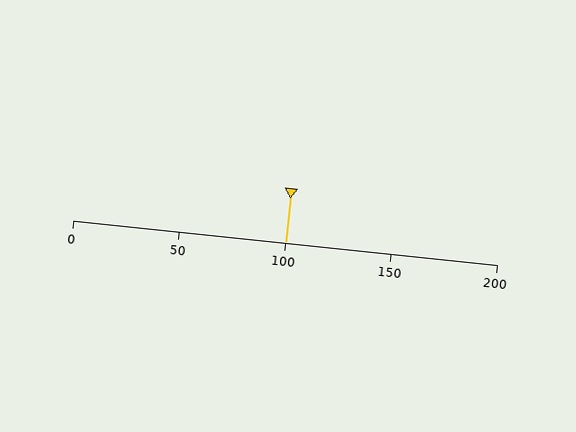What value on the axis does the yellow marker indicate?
The marker indicates approximately 100.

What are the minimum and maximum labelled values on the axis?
The axis runs from 0 to 200.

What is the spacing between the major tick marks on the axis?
The major ticks are spaced 50 apart.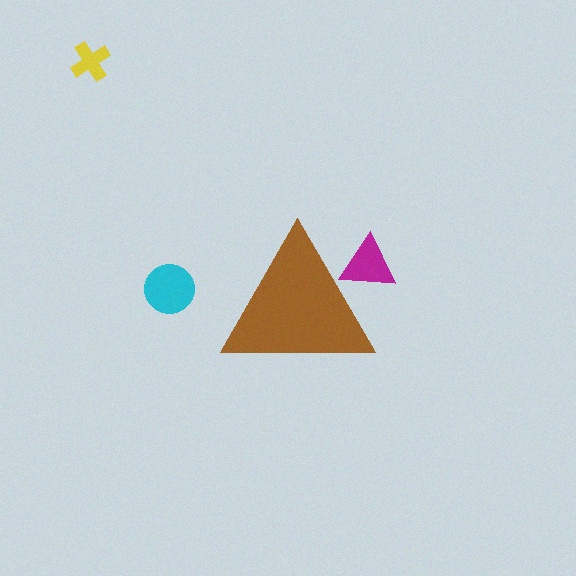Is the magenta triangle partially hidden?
Yes, the magenta triangle is partially hidden behind the brown triangle.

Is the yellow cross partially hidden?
No, the yellow cross is fully visible.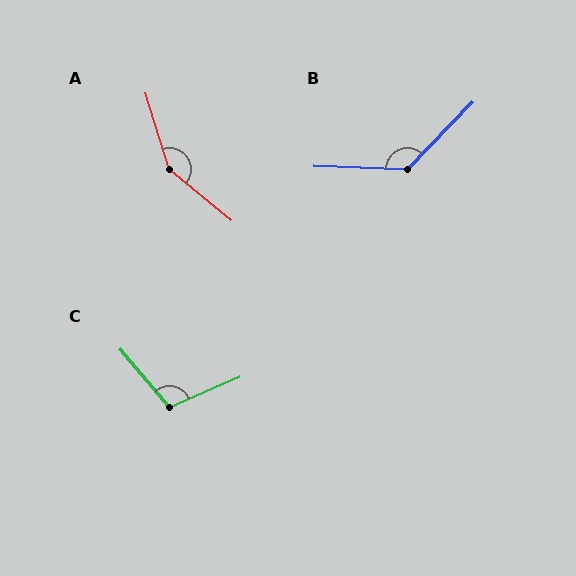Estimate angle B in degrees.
Approximately 132 degrees.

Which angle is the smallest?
C, at approximately 107 degrees.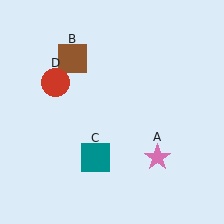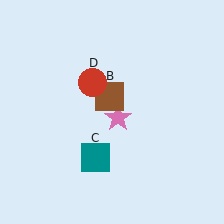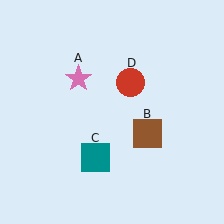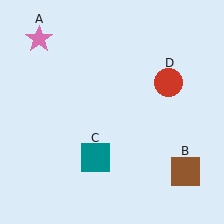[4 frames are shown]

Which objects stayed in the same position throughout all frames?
Teal square (object C) remained stationary.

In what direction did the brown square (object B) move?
The brown square (object B) moved down and to the right.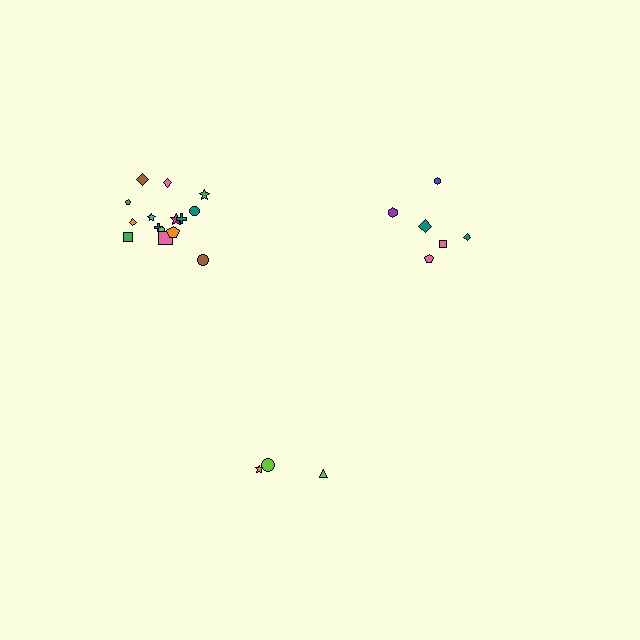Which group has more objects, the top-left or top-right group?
The top-left group.